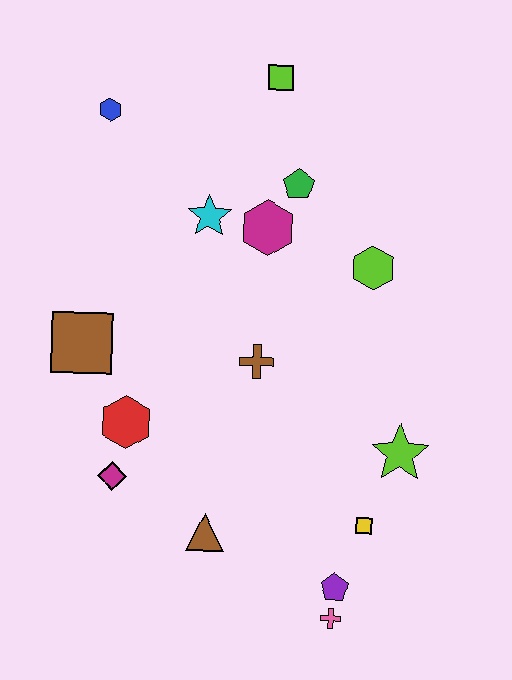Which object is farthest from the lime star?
The blue hexagon is farthest from the lime star.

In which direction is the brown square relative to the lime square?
The brown square is below the lime square.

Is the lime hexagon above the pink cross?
Yes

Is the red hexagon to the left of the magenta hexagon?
Yes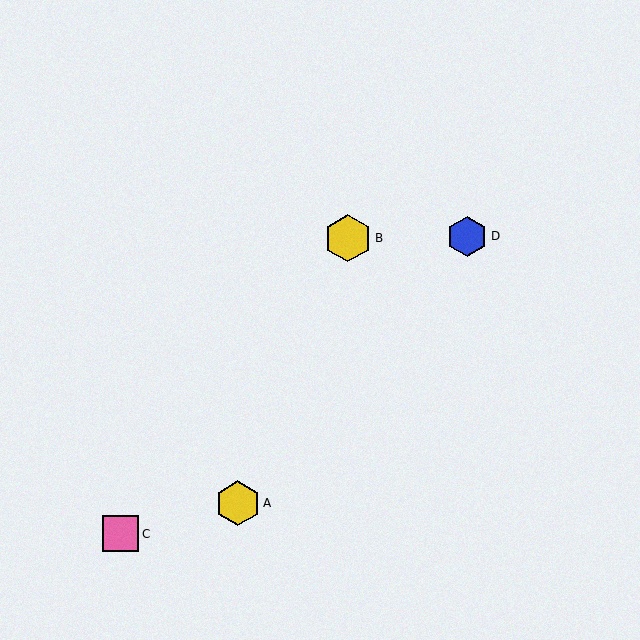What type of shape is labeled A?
Shape A is a yellow hexagon.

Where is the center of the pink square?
The center of the pink square is at (120, 534).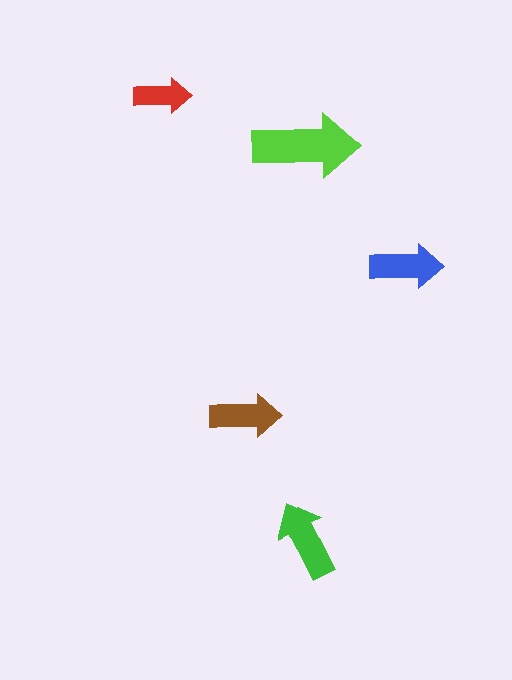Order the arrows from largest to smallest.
the lime one, the green one, the blue one, the brown one, the red one.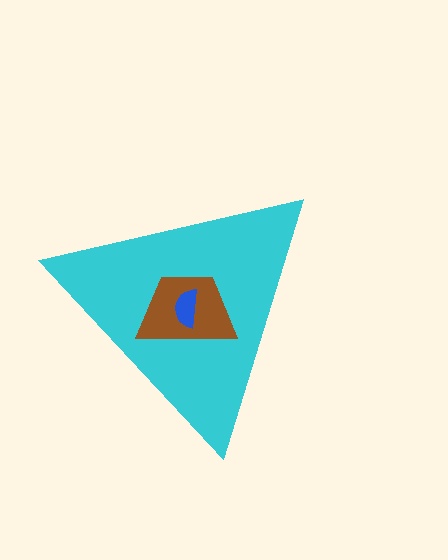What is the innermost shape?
The blue semicircle.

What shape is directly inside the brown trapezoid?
The blue semicircle.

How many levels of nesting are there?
3.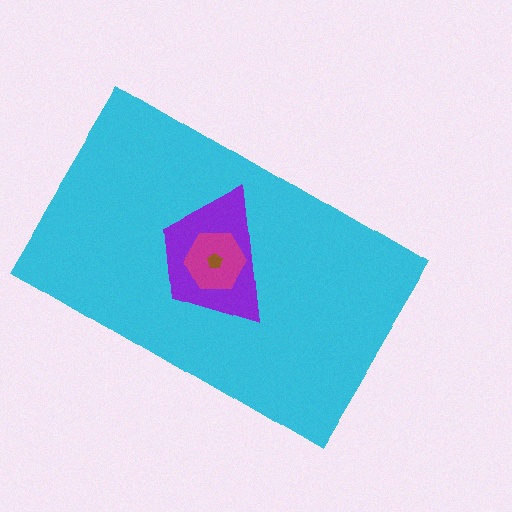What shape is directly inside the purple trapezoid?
The magenta hexagon.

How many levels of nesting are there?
4.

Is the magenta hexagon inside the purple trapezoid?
Yes.